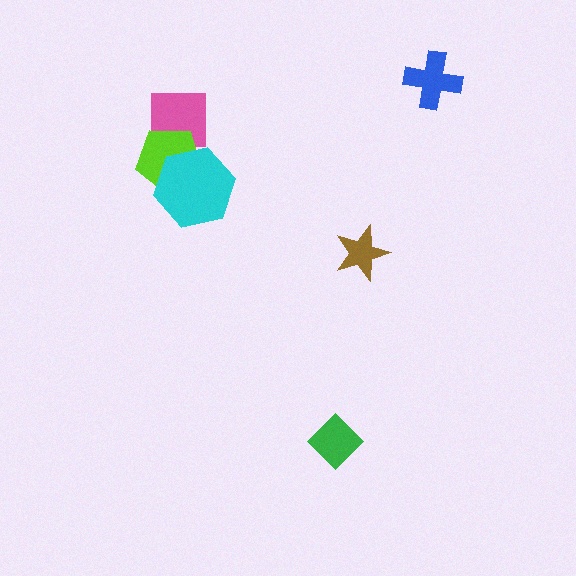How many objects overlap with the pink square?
1 object overlaps with the pink square.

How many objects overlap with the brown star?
0 objects overlap with the brown star.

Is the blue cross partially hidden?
No, no other shape covers it.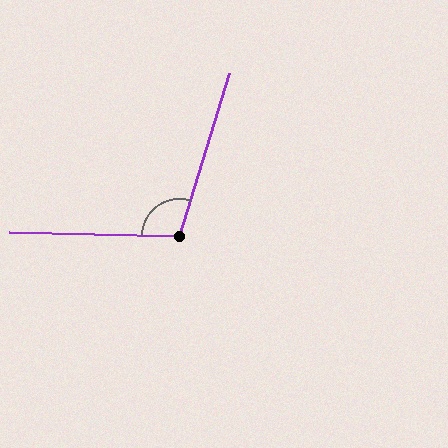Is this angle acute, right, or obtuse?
It is obtuse.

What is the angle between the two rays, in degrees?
Approximately 106 degrees.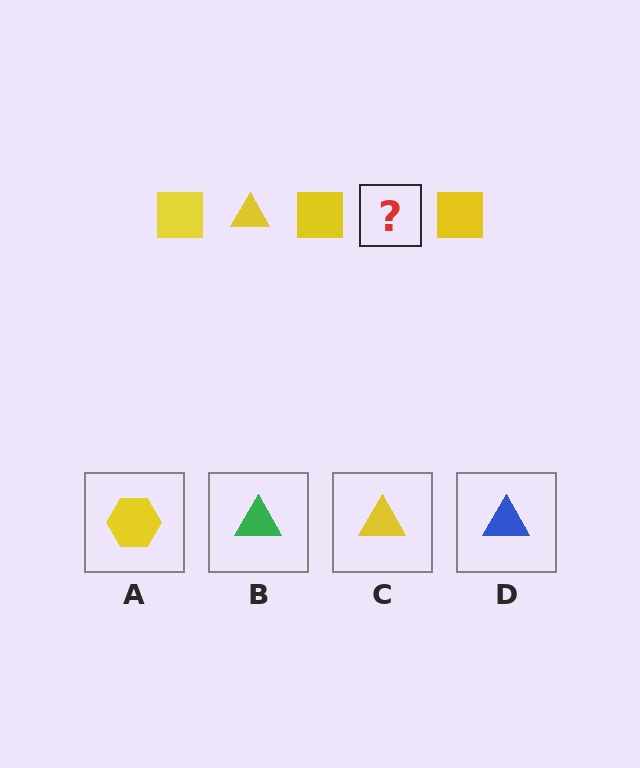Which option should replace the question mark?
Option C.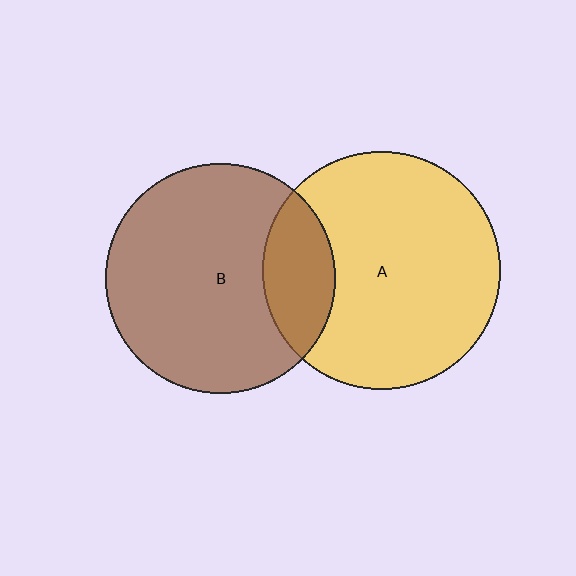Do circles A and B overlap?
Yes.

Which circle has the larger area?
Circle A (yellow).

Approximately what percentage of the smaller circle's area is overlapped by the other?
Approximately 20%.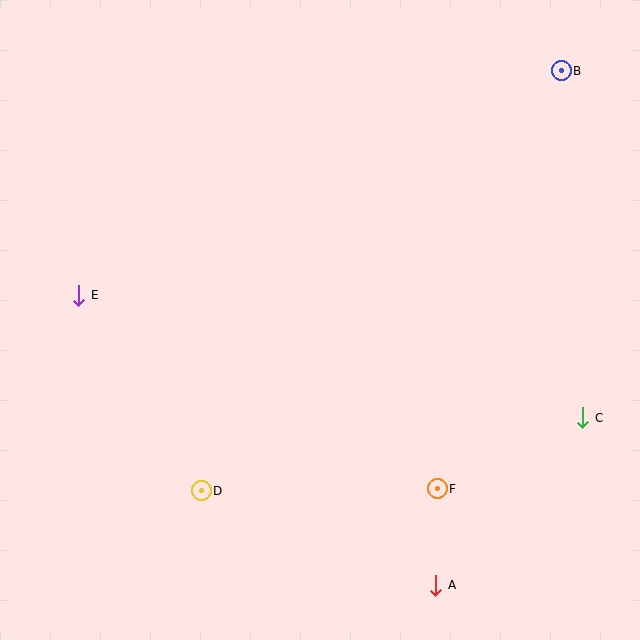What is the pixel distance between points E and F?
The distance between E and F is 407 pixels.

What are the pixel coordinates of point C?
Point C is at (583, 418).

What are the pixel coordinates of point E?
Point E is at (79, 295).